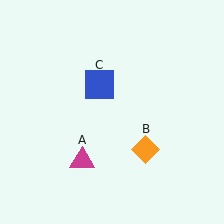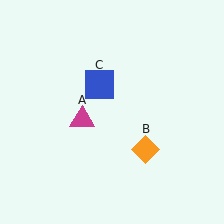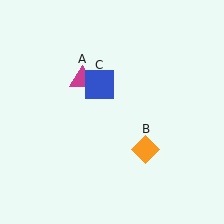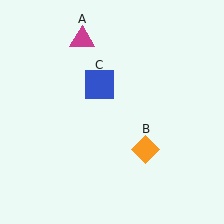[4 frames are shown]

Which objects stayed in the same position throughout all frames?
Orange diamond (object B) and blue square (object C) remained stationary.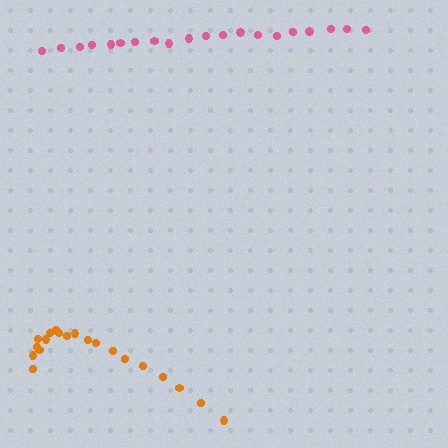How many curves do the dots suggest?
There are 2 distinct paths.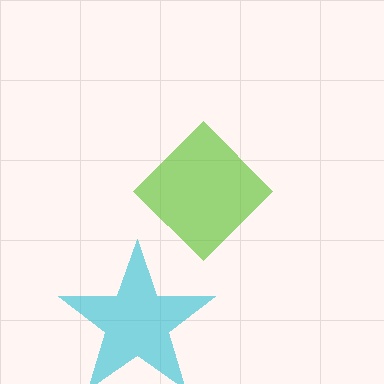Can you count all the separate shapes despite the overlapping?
Yes, there are 2 separate shapes.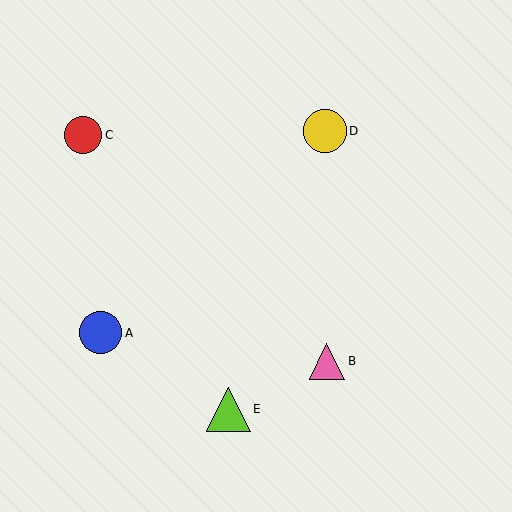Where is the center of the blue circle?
The center of the blue circle is at (101, 333).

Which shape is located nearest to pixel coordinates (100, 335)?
The blue circle (labeled A) at (101, 333) is nearest to that location.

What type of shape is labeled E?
Shape E is a lime triangle.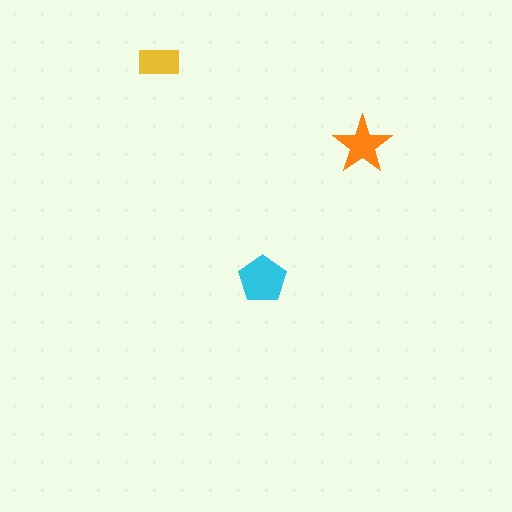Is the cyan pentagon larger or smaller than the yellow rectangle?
Larger.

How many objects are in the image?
There are 3 objects in the image.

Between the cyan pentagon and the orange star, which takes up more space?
The cyan pentagon.